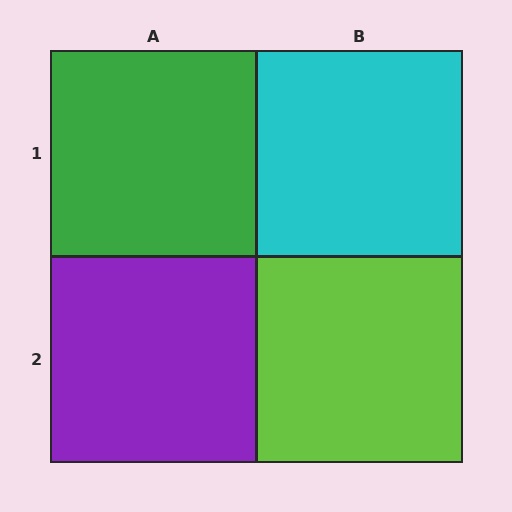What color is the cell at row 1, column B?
Cyan.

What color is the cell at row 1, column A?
Green.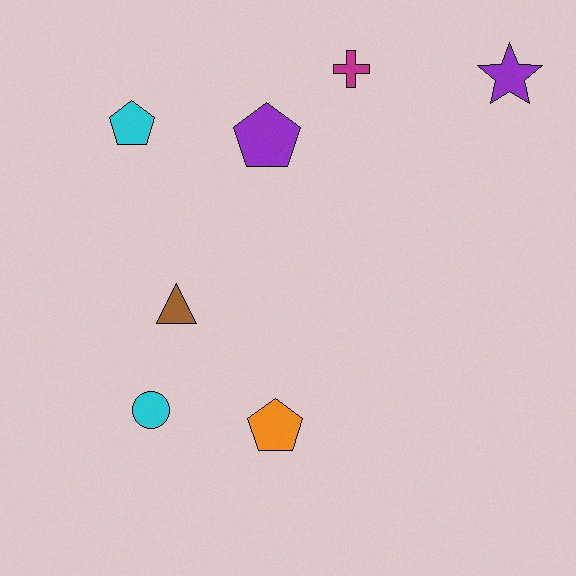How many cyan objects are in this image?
There are 2 cyan objects.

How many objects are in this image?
There are 7 objects.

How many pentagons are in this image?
There are 3 pentagons.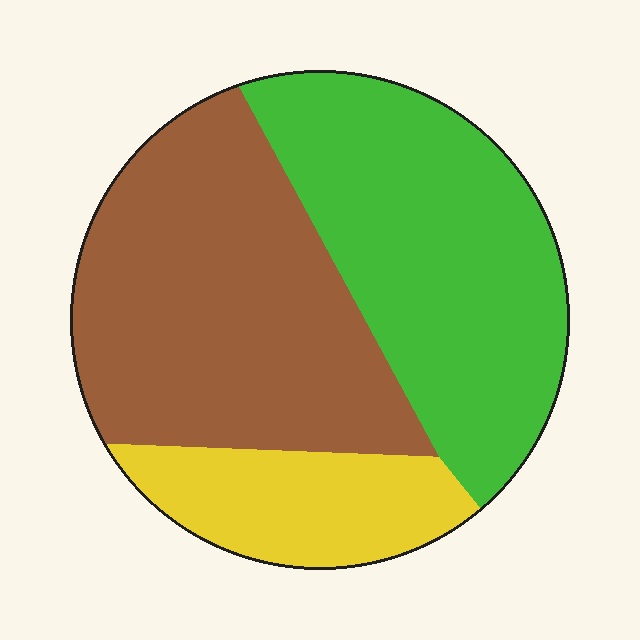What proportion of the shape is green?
Green takes up between a quarter and a half of the shape.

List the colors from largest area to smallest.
From largest to smallest: brown, green, yellow.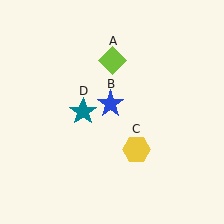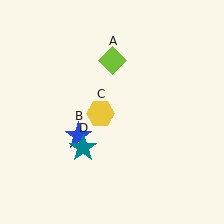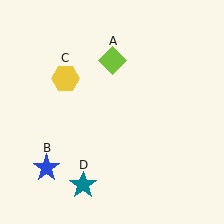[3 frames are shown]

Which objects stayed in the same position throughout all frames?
Lime diamond (object A) remained stationary.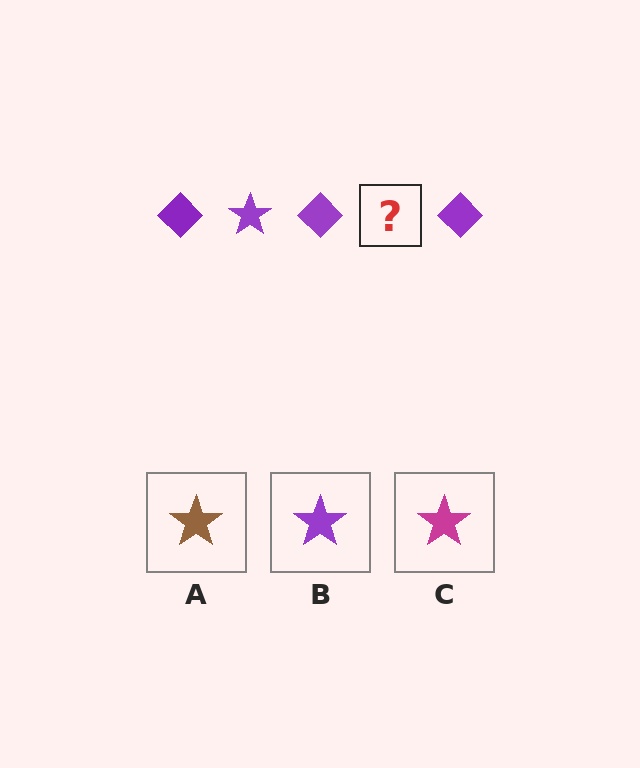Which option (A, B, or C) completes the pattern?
B.